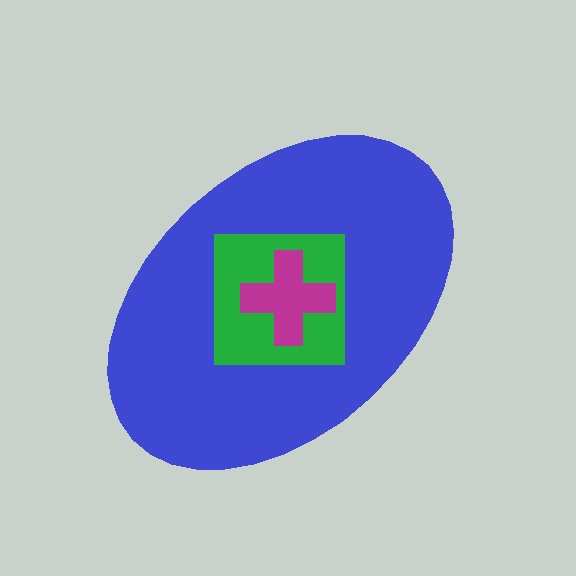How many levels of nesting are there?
3.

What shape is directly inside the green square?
The magenta cross.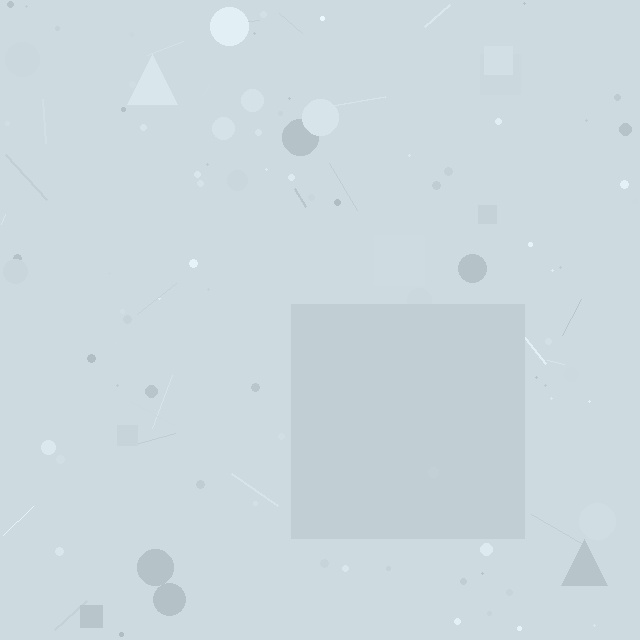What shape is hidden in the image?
A square is hidden in the image.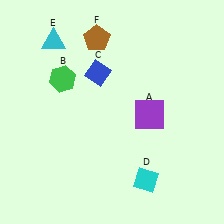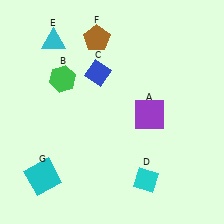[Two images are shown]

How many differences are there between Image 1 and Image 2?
There is 1 difference between the two images.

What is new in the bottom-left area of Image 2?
A cyan square (G) was added in the bottom-left area of Image 2.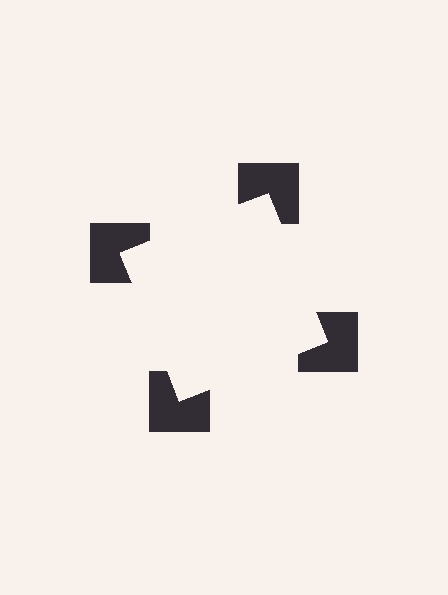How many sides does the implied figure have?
4 sides.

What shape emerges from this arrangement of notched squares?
An illusory square — its edges are inferred from the aligned wedge cuts in the notched squares, not physically drawn.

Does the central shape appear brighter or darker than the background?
It typically appears slightly brighter than the background, even though no actual brightness change is drawn.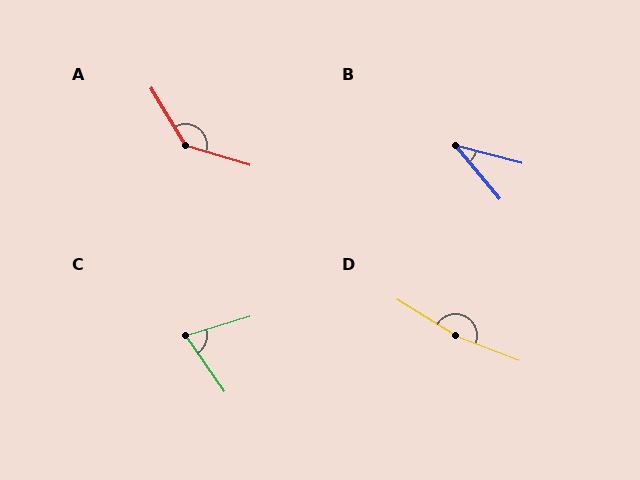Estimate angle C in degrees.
Approximately 73 degrees.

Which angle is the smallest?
B, at approximately 36 degrees.